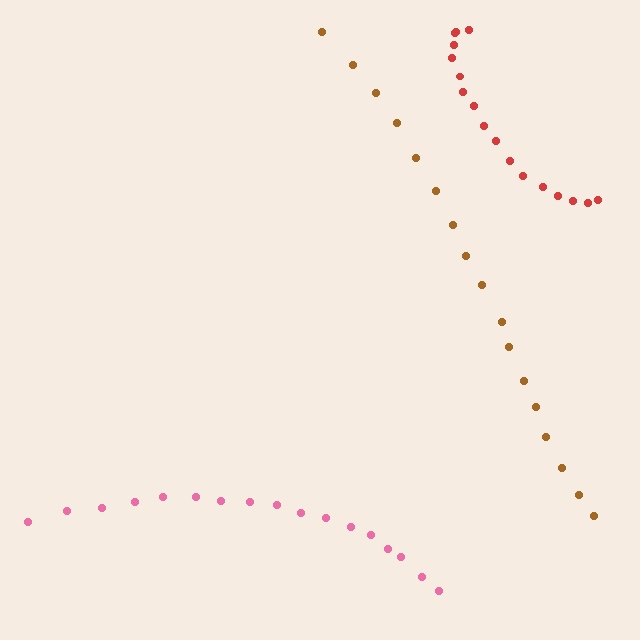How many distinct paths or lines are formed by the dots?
There are 3 distinct paths.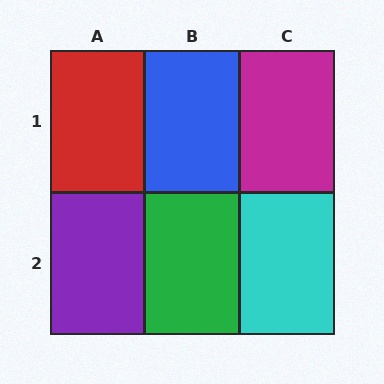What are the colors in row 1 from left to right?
Red, blue, magenta.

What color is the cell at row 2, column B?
Green.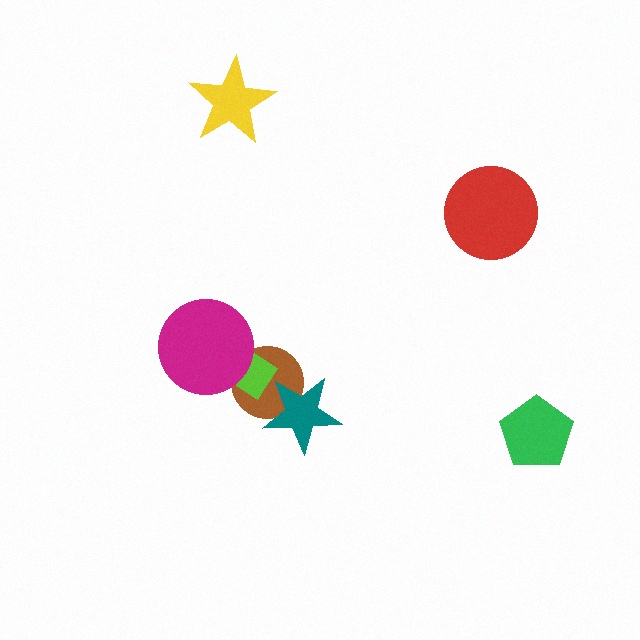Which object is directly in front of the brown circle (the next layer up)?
The lime rectangle is directly in front of the brown circle.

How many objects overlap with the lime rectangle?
2 objects overlap with the lime rectangle.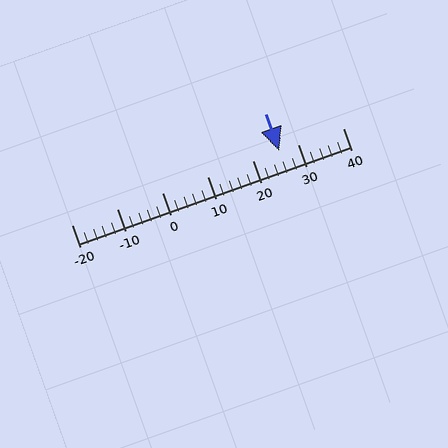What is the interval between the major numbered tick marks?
The major tick marks are spaced 10 units apart.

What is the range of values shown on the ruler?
The ruler shows values from -20 to 40.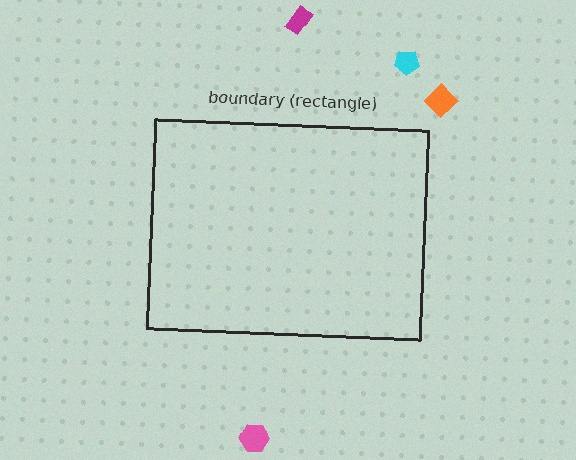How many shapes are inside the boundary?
0 inside, 4 outside.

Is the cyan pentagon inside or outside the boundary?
Outside.